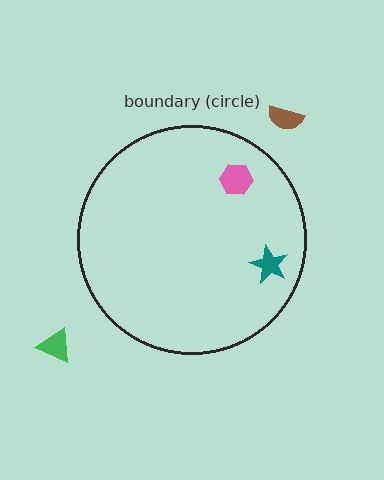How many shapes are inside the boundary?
2 inside, 2 outside.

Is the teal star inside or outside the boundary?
Inside.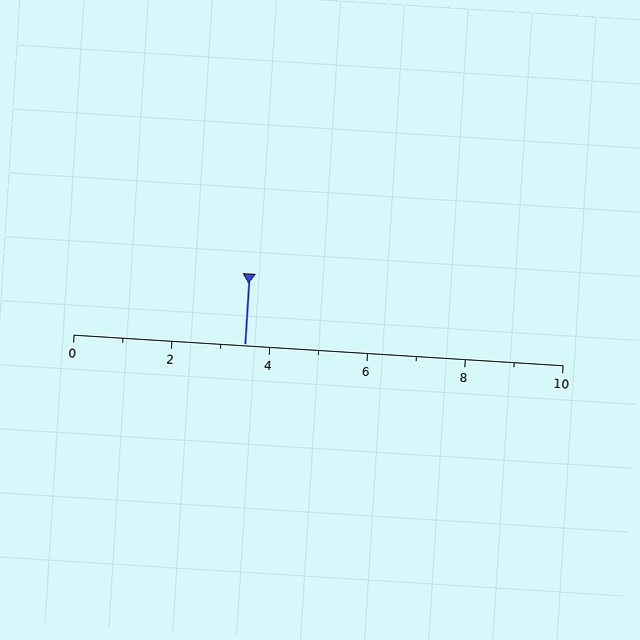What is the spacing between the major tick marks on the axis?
The major ticks are spaced 2 apart.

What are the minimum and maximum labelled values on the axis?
The axis runs from 0 to 10.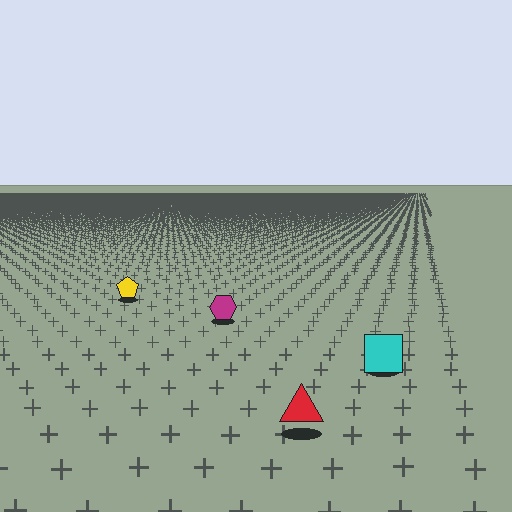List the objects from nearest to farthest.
From nearest to farthest: the red triangle, the cyan square, the magenta hexagon, the yellow pentagon.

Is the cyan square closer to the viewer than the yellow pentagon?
Yes. The cyan square is closer — you can tell from the texture gradient: the ground texture is coarser near it.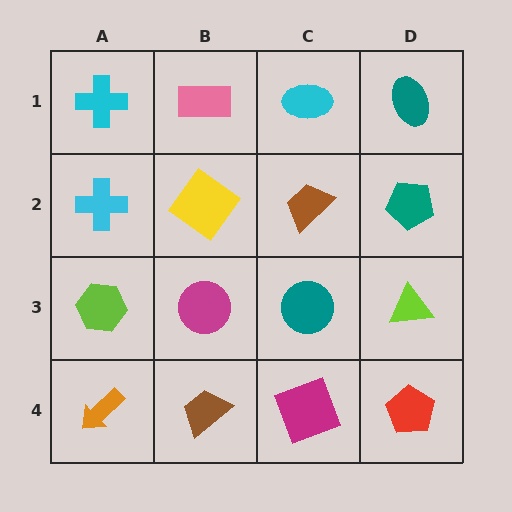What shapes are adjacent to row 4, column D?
A lime triangle (row 3, column D), a magenta square (row 4, column C).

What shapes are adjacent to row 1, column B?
A yellow diamond (row 2, column B), a cyan cross (row 1, column A), a cyan ellipse (row 1, column C).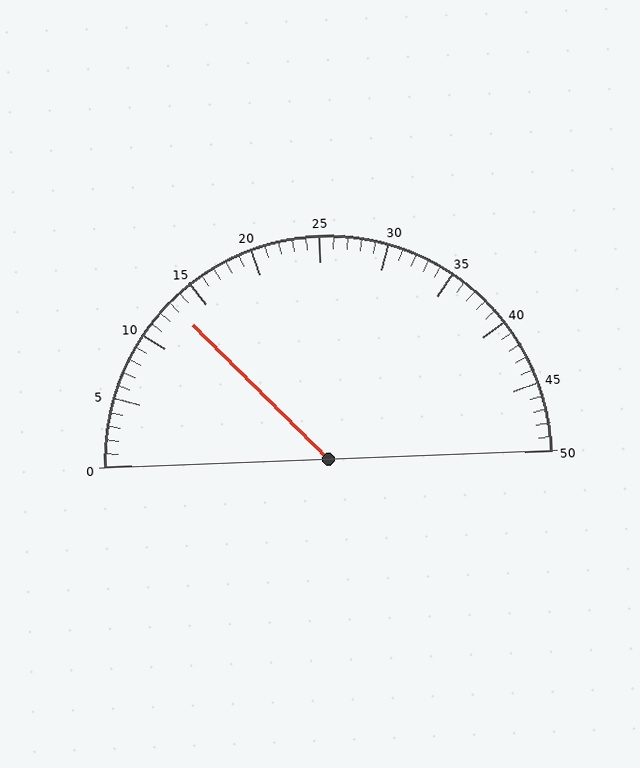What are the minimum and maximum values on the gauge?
The gauge ranges from 0 to 50.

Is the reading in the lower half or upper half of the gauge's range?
The reading is in the lower half of the range (0 to 50).